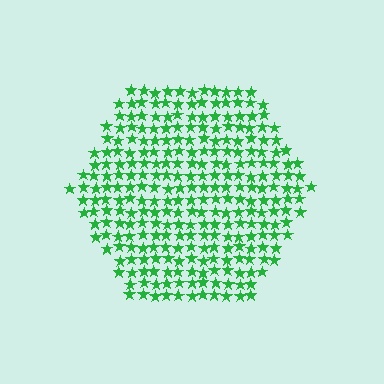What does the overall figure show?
The overall figure shows a hexagon.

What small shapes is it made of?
It is made of small stars.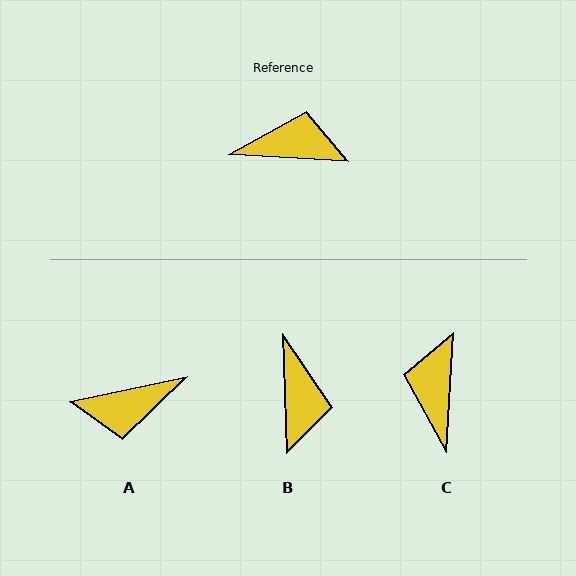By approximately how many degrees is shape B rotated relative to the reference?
Approximately 85 degrees clockwise.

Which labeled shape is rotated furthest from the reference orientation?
A, about 165 degrees away.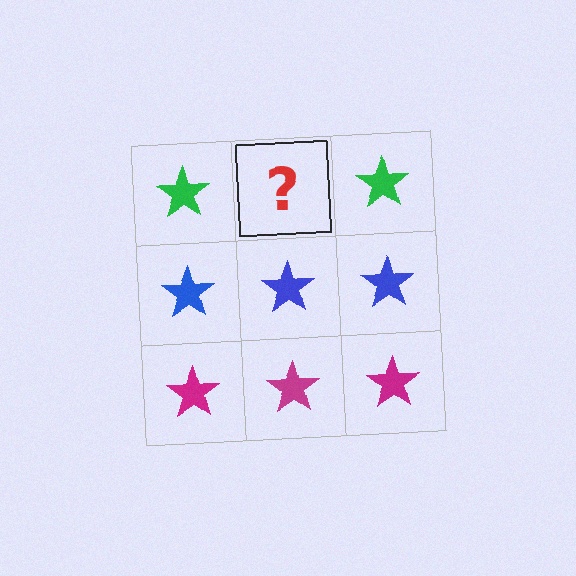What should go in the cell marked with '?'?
The missing cell should contain a green star.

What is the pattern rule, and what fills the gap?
The rule is that each row has a consistent color. The gap should be filled with a green star.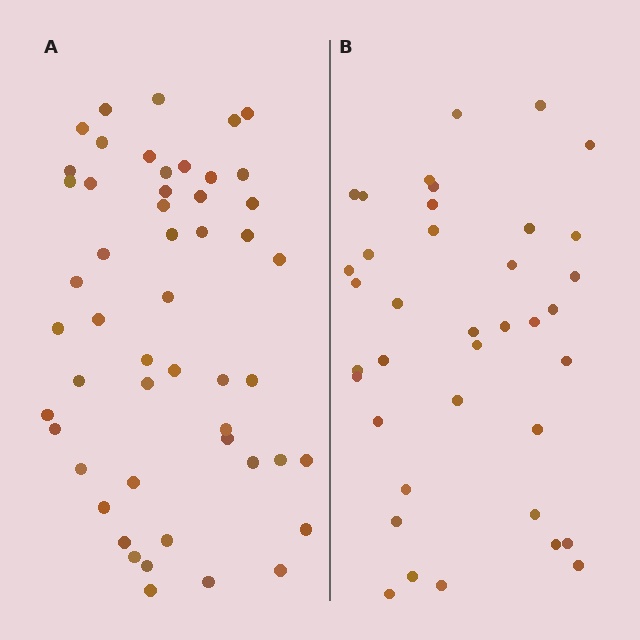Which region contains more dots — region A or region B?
Region A (the left region) has more dots.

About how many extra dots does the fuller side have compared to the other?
Region A has approximately 15 more dots than region B.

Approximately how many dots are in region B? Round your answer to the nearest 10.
About 40 dots. (The exact count is 38, which rounds to 40.)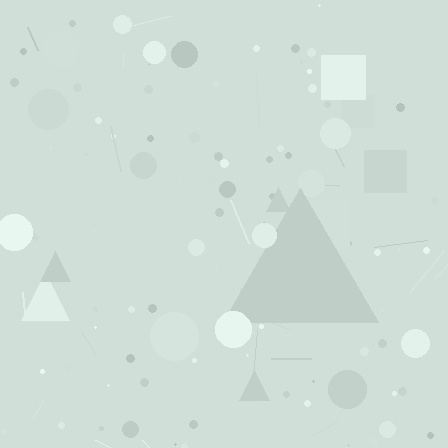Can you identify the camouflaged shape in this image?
The camouflaged shape is a triangle.